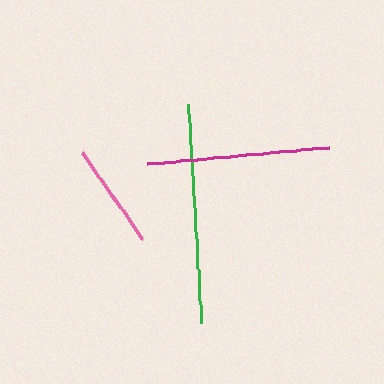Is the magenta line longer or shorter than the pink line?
The magenta line is longer than the pink line.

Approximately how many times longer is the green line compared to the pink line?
The green line is approximately 2.1 times the length of the pink line.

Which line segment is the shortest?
The pink line is the shortest at approximately 106 pixels.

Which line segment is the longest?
The green line is the longest at approximately 220 pixels.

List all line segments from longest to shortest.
From longest to shortest: green, magenta, pink.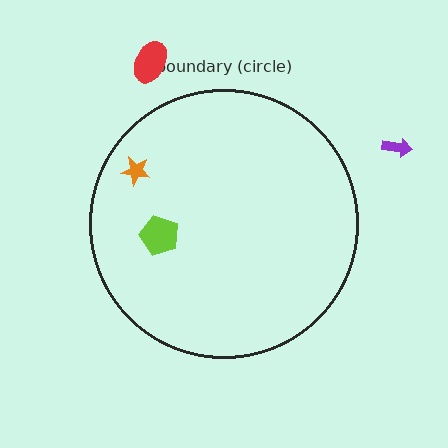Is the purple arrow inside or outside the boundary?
Outside.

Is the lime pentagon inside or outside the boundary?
Inside.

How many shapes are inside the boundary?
2 inside, 2 outside.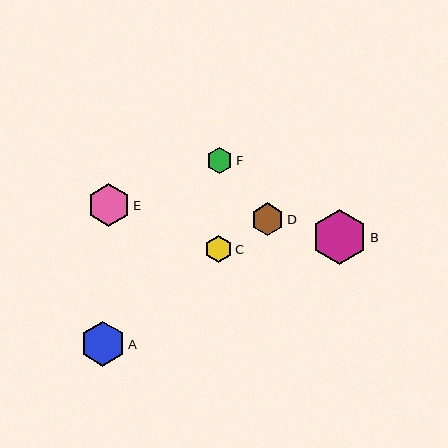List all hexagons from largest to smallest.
From largest to smallest: B, A, E, D, C, F.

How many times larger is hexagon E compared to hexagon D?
Hexagon E is approximately 1.3 times the size of hexagon D.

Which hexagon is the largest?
Hexagon B is the largest with a size of approximately 55 pixels.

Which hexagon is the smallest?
Hexagon F is the smallest with a size of approximately 27 pixels.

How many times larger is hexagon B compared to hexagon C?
Hexagon B is approximately 2.0 times the size of hexagon C.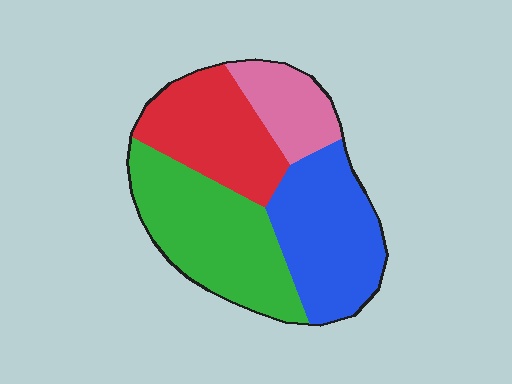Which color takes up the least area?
Pink, at roughly 15%.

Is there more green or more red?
Green.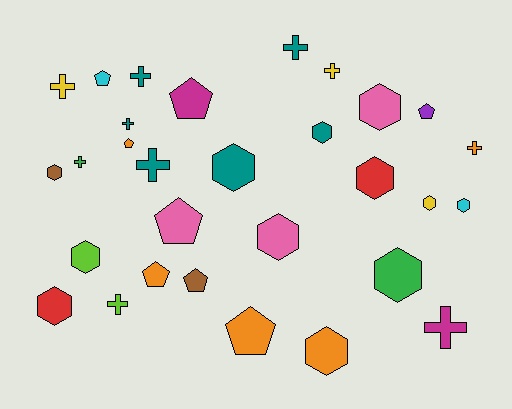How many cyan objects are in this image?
There are 2 cyan objects.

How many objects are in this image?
There are 30 objects.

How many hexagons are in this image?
There are 12 hexagons.